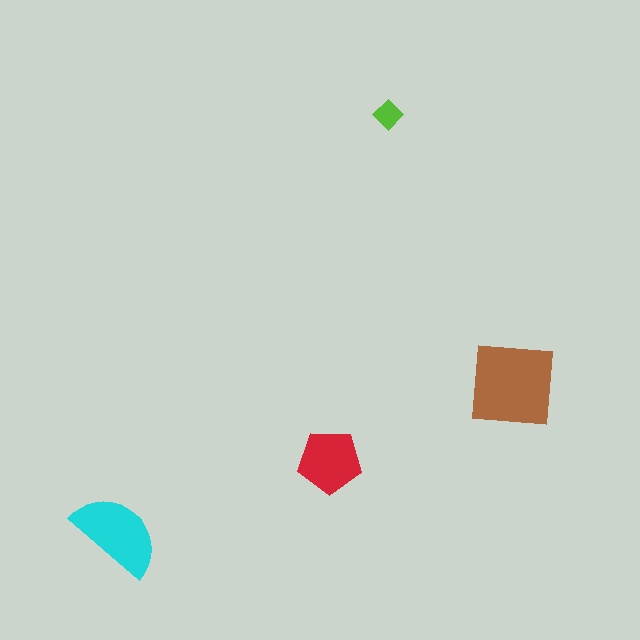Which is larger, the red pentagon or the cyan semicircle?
The cyan semicircle.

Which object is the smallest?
The lime diamond.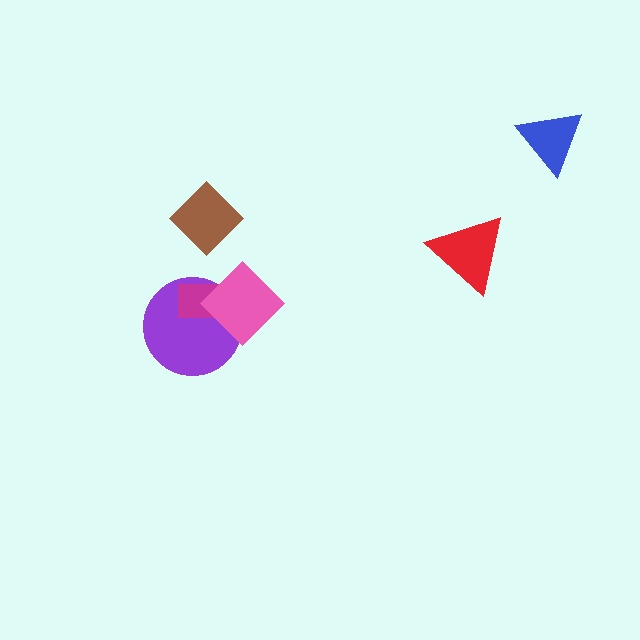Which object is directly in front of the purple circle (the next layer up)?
The magenta rectangle is directly in front of the purple circle.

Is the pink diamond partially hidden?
No, no other shape covers it.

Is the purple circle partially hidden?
Yes, it is partially covered by another shape.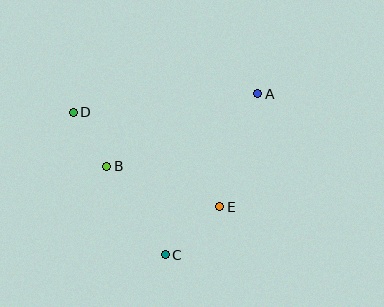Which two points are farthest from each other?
Points A and C are farthest from each other.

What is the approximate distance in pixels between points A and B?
The distance between A and B is approximately 168 pixels.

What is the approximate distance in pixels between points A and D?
The distance between A and D is approximately 185 pixels.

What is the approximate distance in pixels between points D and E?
The distance between D and E is approximately 174 pixels.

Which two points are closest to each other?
Points B and D are closest to each other.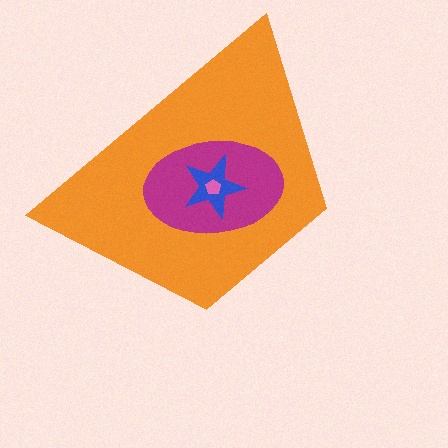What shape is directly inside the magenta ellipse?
The blue star.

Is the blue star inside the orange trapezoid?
Yes.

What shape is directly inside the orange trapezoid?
The magenta ellipse.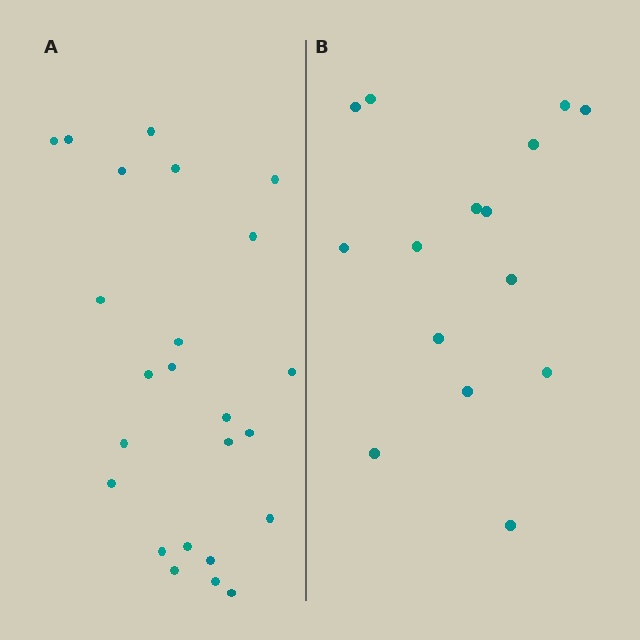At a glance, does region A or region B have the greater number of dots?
Region A (the left region) has more dots.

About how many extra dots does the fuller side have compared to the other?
Region A has roughly 8 or so more dots than region B.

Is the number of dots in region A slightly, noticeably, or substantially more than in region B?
Region A has substantially more. The ratio is roughly 1.6 to 1.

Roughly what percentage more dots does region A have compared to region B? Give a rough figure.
About 60% more.